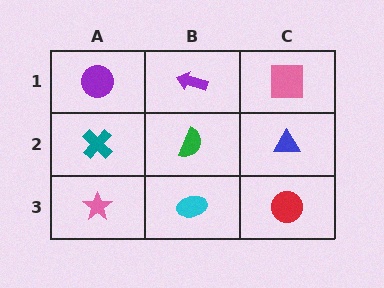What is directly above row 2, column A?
A purple circle.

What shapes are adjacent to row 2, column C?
A pink square (row 1, column C), a red circle (row 3, column C), a green semicircle (row 2, column B).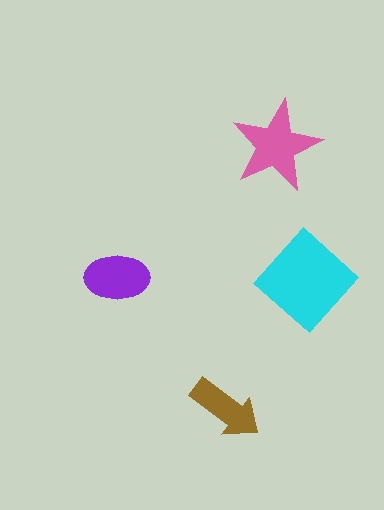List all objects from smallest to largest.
The brown arrow, the purple ellipse, the pink star, the cyan diamond.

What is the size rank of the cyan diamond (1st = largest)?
1st.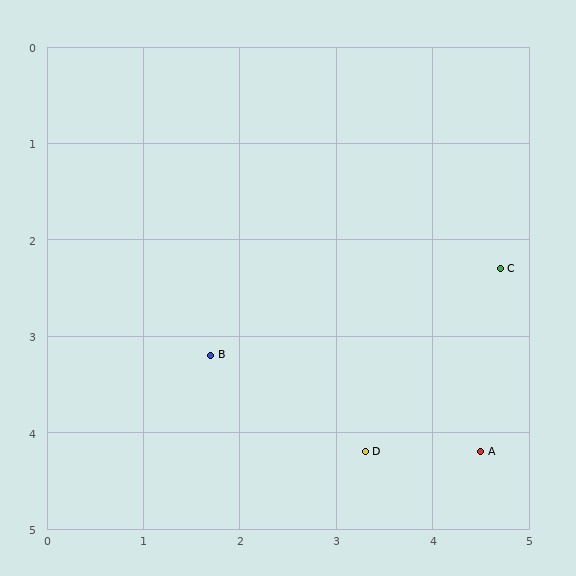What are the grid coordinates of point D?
Point D is at approximately (3.3, 4.2).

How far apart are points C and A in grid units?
Points C and A are about 1.9 grid units apart.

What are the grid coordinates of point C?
Point C is at approximately (4.7, 2.3).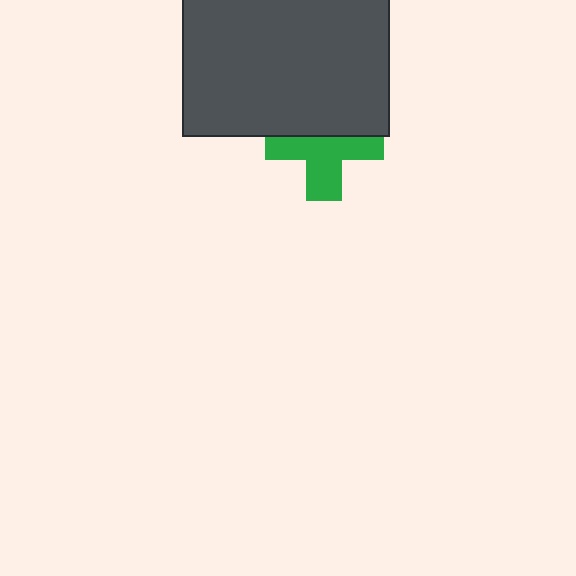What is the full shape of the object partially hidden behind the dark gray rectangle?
The partially hidden object is a green cross.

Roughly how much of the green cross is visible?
About half of it is visible (roughly 56%).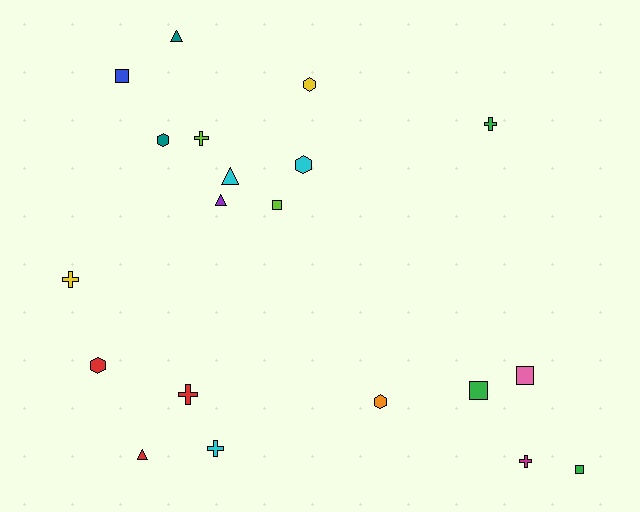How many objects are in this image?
There are 20 objects.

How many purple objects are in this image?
There is 1 purple object.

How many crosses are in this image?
There are 6 crosses.